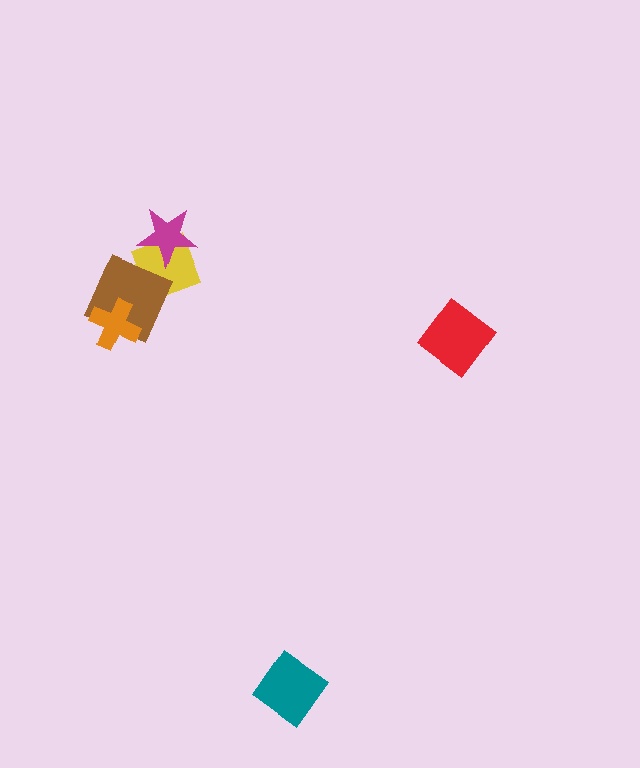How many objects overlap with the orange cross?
1 object overlaps with the orange cross.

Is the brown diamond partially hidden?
Yes, it is partially covered by another shape.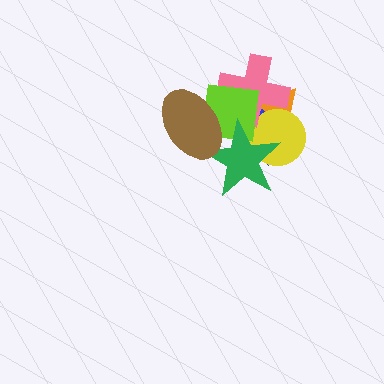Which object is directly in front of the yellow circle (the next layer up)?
The pink cross is directly in front of the yellow circle.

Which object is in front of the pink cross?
The lime square is in front of the pink cross.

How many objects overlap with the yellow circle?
5 objects overlap with the yellow circle.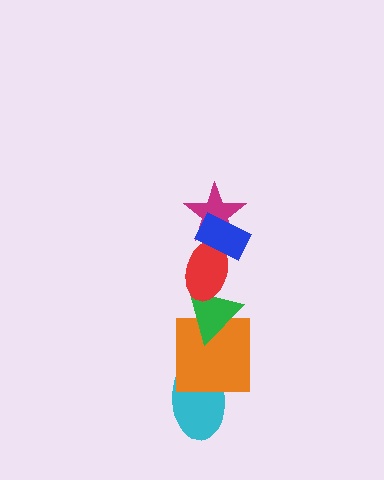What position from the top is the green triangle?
The green triangle is 4th from the top.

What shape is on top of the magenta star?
The blue rectangle is on top of the magenta star.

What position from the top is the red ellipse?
The red ellipse is 3rd from the top.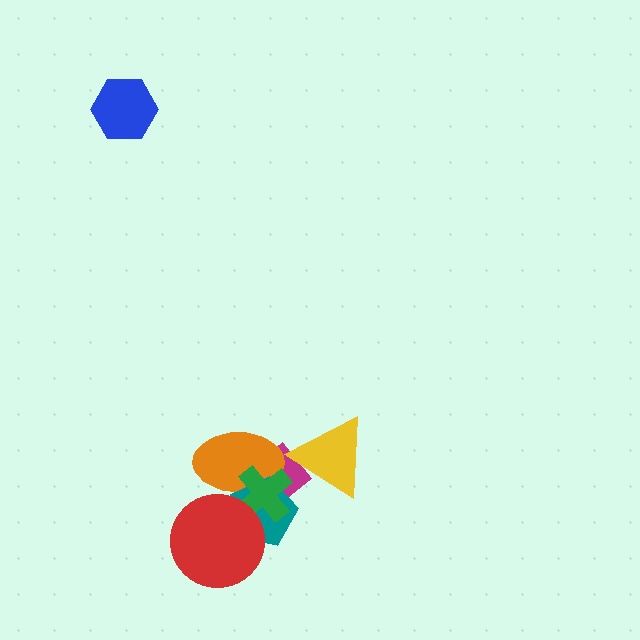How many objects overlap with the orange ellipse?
4 objects overlap with the orange ellipse.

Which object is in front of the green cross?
The red circle is in front of the green cross.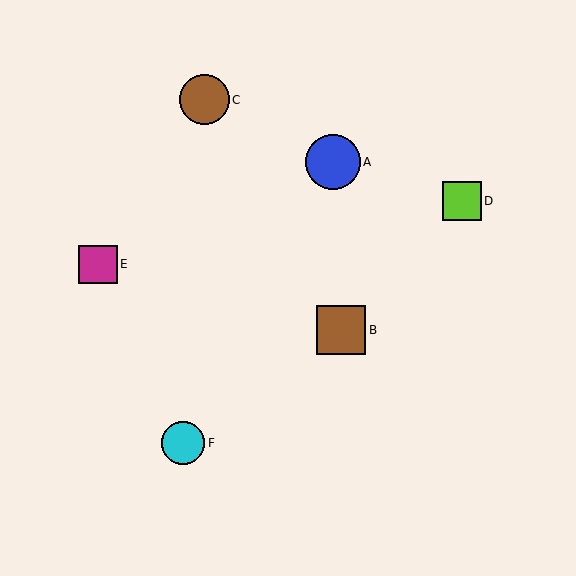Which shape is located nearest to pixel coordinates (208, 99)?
The brown circle (labeled C) at (204, 100) is nearest to that location.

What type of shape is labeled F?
Shape F is a cyan circle.